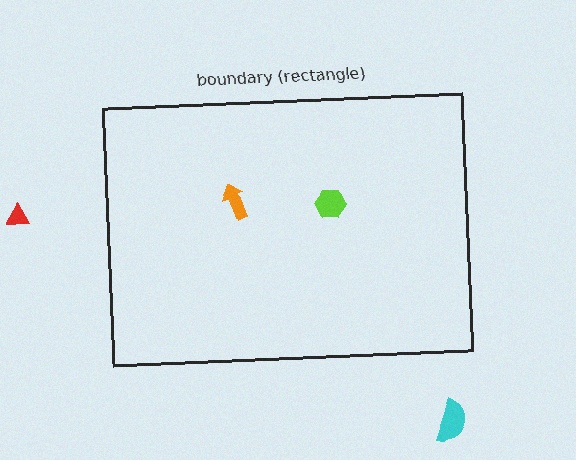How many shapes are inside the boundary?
2 inside, 2 outside.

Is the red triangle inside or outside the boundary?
Outside.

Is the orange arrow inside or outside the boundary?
Inside.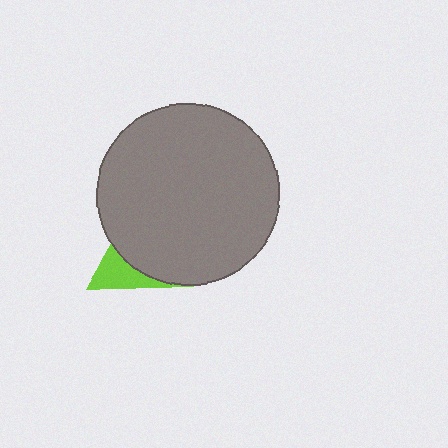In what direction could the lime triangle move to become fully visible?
The lime triangle could move toward the lower-left. That would shift it out from behind the gray circle entirely.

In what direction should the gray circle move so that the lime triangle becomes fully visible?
The gray circle should move toward the upper-right. That is the shortest direction to clear the overlap and leave the lime triangle fully visible.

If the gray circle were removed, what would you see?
You would see the complete lime triangle.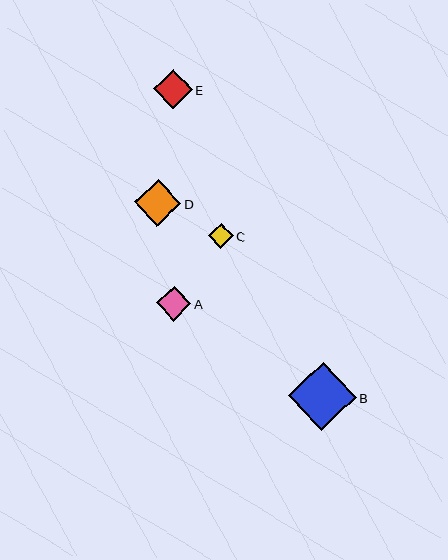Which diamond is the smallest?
Diamond C is the smallest with a size of approximately 25 pixels.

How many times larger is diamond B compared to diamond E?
Diamond B is approximately 1.7 times the size of diamond E.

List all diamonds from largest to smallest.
From largest to smallest: B, D, E, A, C.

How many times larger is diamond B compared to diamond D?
Diamond B is approximately 1.5 times the size of diamond D.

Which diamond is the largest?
Diamond B is the largest with a size of approximately 68 pixels.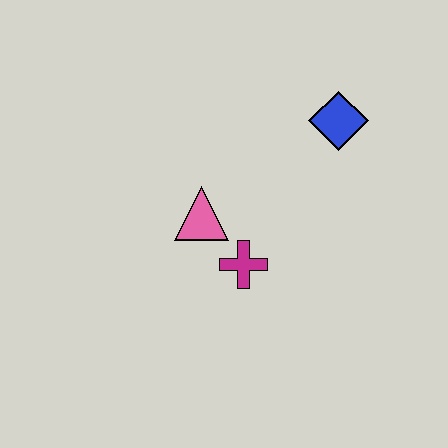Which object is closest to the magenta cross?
The pink triangle is closest to the magenta cross.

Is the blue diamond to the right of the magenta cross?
Yes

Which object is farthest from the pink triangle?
The blue diamond is farthest from the pink triangle.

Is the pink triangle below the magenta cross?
No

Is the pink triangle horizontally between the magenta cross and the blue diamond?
No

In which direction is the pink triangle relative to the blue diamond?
The pink triangle is to the left of the blue diamond.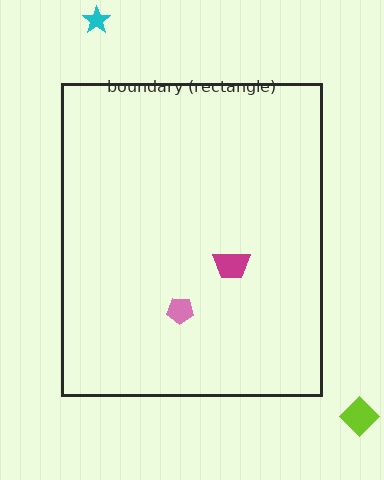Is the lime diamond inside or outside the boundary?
Outside.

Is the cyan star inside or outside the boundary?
Outside.